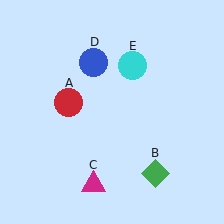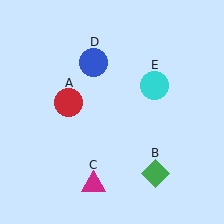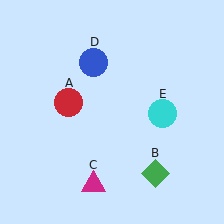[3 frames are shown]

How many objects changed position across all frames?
1 object changed position: cyan circle (object E).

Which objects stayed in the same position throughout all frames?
Red circle (object A) and green diamond (object B) and magenta triangle (object C) and blue circle (object D) remained stationary.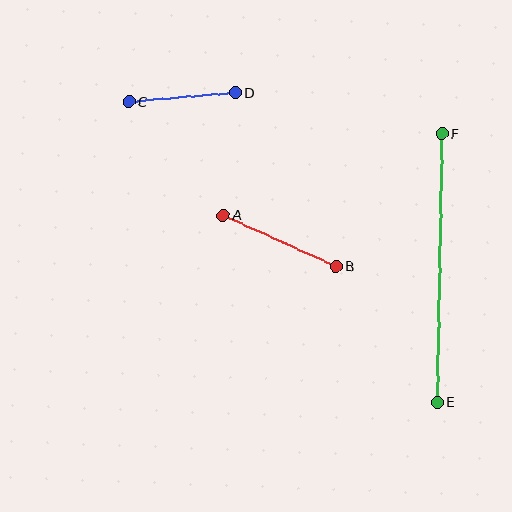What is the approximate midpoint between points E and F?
The midpoint is at approximately (439, 268) pixels.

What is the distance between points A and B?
The distance is approximately 124 pixels.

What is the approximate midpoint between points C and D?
The midpoint is at approximately (182, 97) pixels.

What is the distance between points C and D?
The distance is approximately 107 pixels.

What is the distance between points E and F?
The distance is approximately 268 pixels.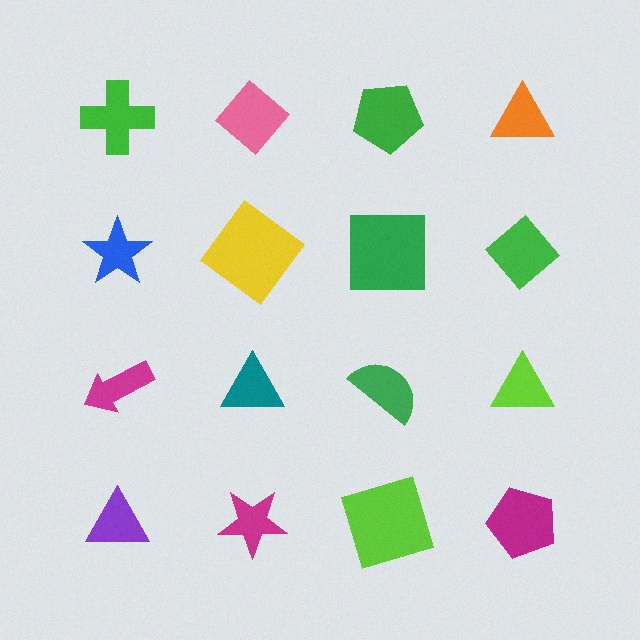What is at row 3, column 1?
A magenta arrow.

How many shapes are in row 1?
4 shapes.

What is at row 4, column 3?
A lime square.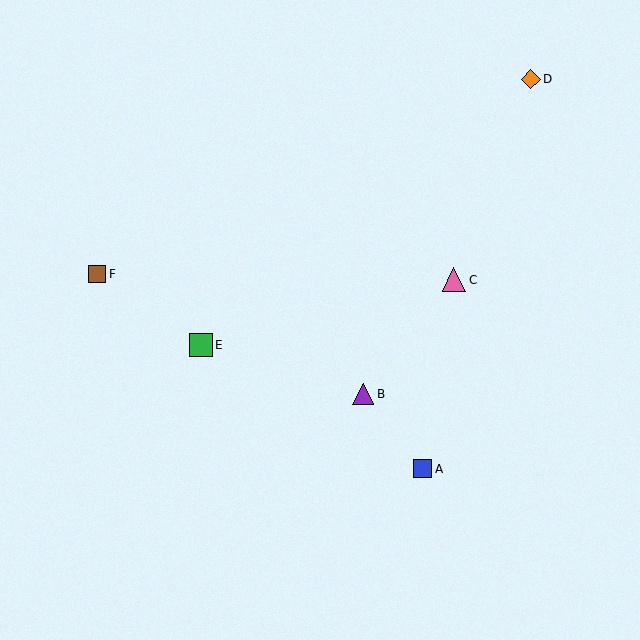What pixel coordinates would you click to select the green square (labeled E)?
Click at (201, 345) to select the green square E.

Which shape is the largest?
The pink triangle (labeled C) is the largest.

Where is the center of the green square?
The center of the green square is at (201, 345).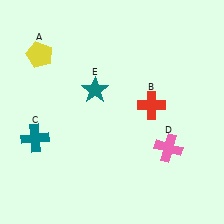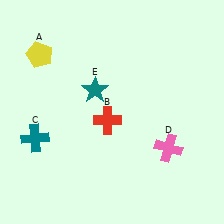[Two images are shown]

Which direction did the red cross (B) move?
The red cross (B) moved left.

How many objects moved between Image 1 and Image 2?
1 object moved between the two images.